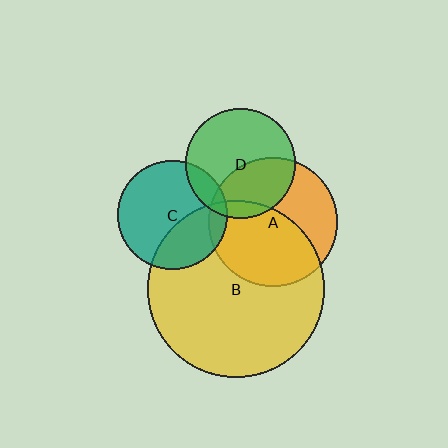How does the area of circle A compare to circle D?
Approximately 1.4 times.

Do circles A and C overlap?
Yes.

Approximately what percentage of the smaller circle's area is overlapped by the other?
Approximately 10%.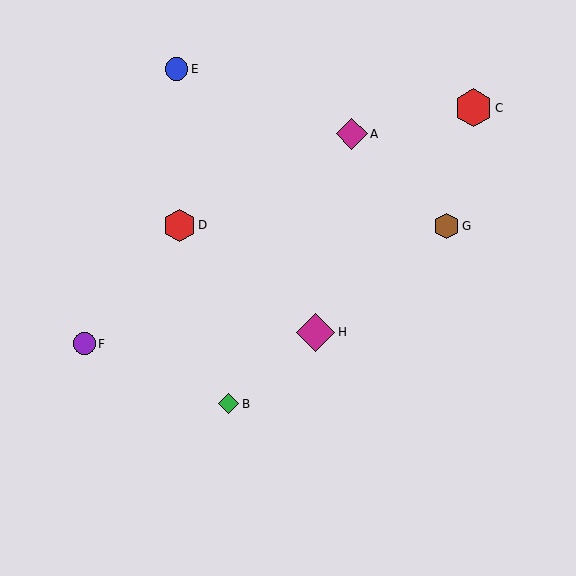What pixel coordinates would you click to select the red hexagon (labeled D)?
Click at (179, 225) to select the red hexagon D.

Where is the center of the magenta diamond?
The center of the magenta diamond is at (315, 332).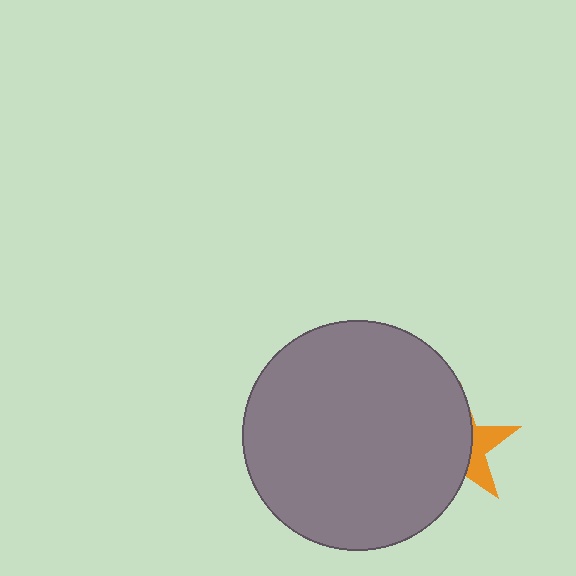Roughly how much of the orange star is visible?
A small part of it is visible (roughly 33%).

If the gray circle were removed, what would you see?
You would see the complete orange star.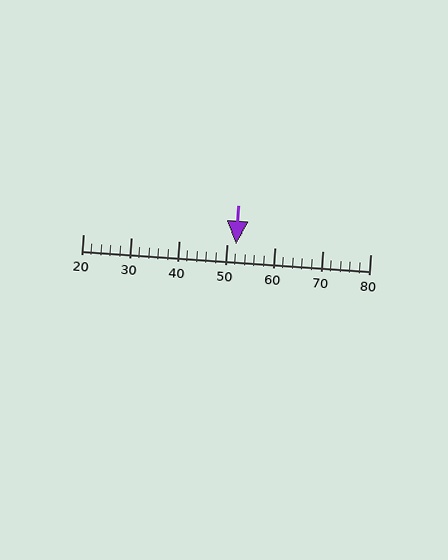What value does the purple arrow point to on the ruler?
The purple arrow points to approximately 52.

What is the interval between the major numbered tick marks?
The major tick marks are spaced 10 units apart.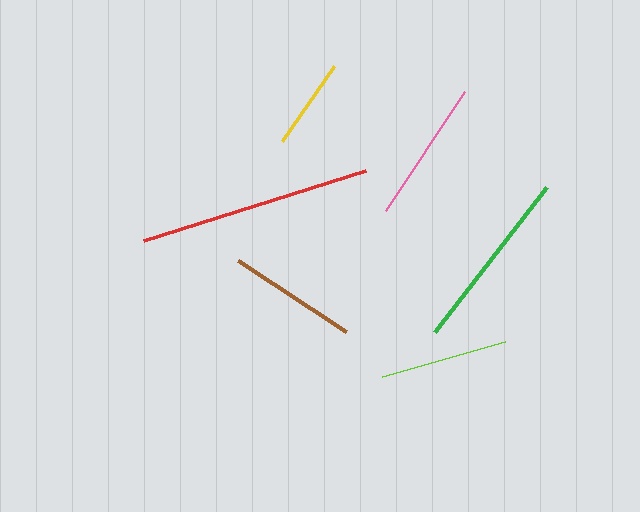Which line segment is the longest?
The red line is the longest at approximately 233 pixels.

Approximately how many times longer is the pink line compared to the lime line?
The pink line is approximately 1.1 times the length of the lime line.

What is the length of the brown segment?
The brown segment is approximately 130 pixels long.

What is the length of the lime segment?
The lime segment is approximately 128 pixels long.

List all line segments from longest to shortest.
From longest to shortest: red, green, pink, brown, lime, yellow.